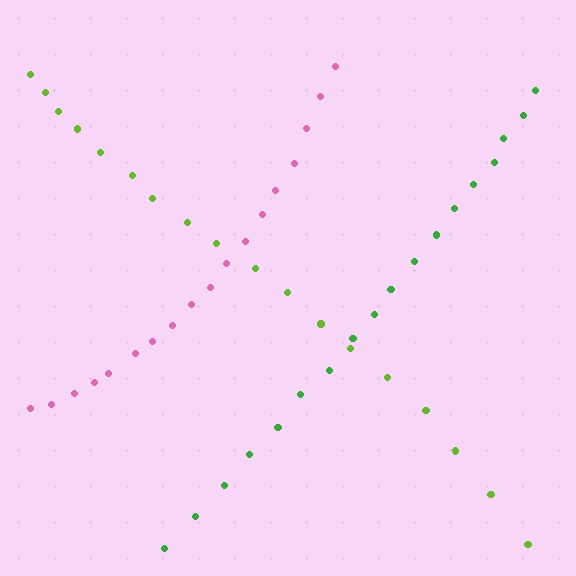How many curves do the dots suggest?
There are 3 distinct paths.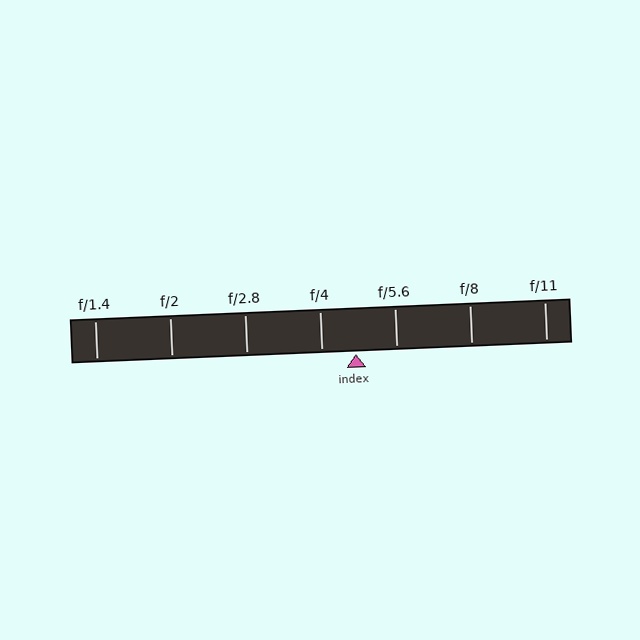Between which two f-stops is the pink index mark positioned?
The index mark is between f/4 and f/5.6.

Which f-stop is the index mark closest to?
The index mark is closest to f/4.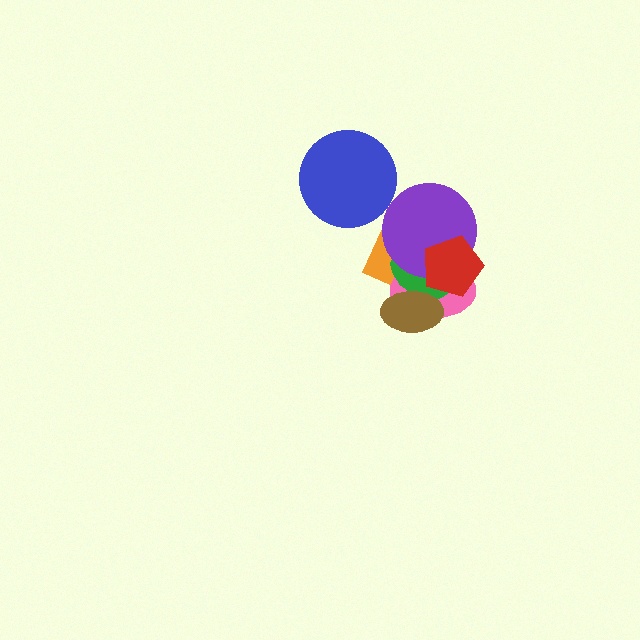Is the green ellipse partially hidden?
Yes, it is partially covered by another shape.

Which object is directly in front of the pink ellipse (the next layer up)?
The green ellipse is directly in front of the pink ellipse.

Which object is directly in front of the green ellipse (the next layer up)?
The purple circle is directly in front of the green ellipse.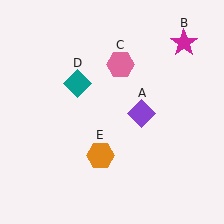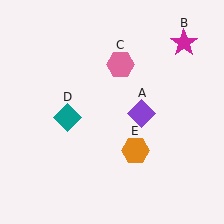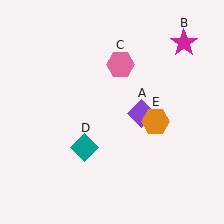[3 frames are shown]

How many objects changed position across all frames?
2 objects changed position: teal diamond (object D), orange hexagon (object E).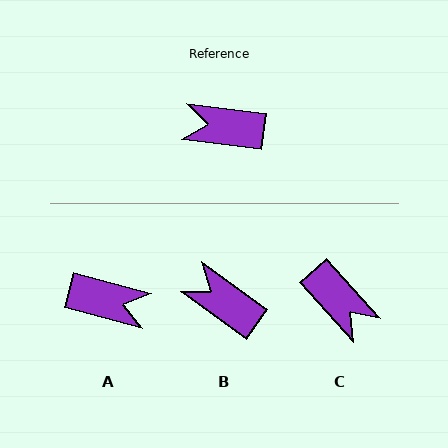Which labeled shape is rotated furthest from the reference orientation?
A, about 172 degrees away.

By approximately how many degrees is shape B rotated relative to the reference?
Approximately 28 degrees clockwise.